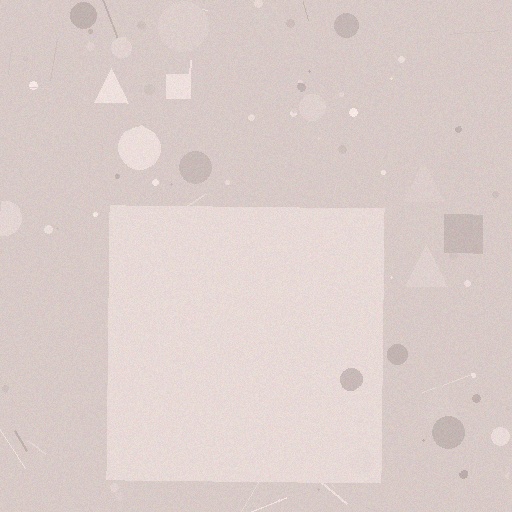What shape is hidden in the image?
A square is hidden in the image.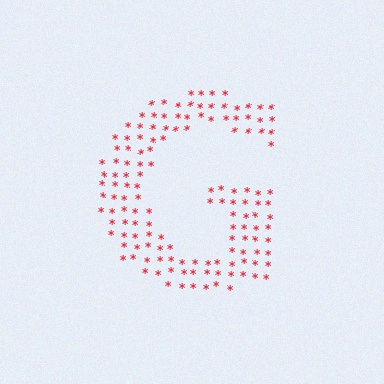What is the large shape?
The large shape is the letter G.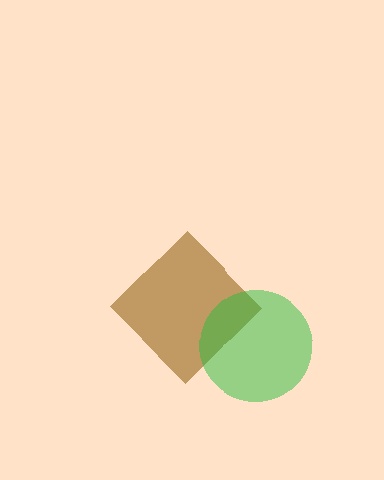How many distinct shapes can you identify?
There are 2 distinct shapes: a brown diamond, a green circle.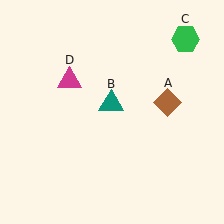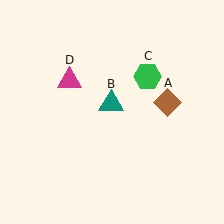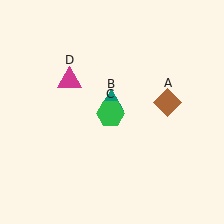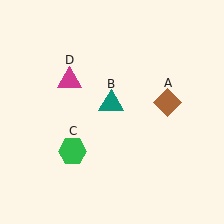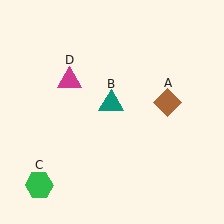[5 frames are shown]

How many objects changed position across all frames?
1 object changed position: green hexagon (object C).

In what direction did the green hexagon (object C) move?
The green hexagon (object C) moved down and to the left.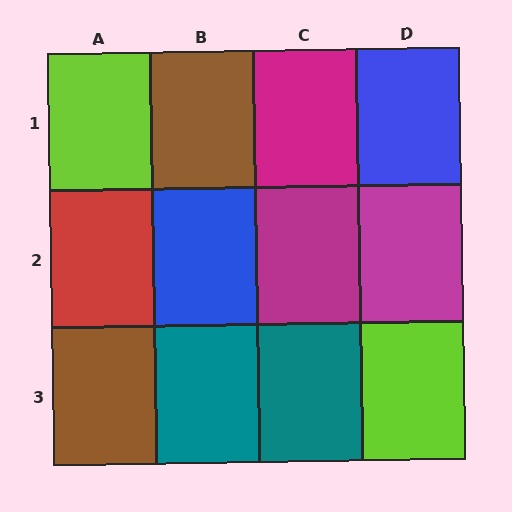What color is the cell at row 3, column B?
Teal.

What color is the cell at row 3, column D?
Lime.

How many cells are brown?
2 cells are brown.